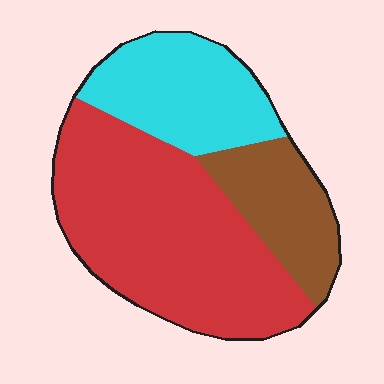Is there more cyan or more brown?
Cyan.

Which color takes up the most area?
Red, at roughly 55%.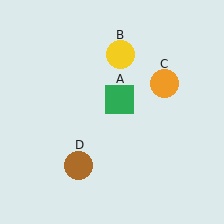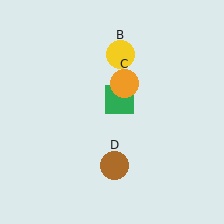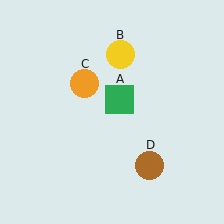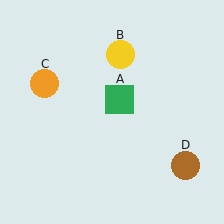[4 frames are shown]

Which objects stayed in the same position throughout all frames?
Green square (object A) and yellow circle (object B) remained stationary.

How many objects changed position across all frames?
2 objects changed position: orange circle (object C), brown circle (object D).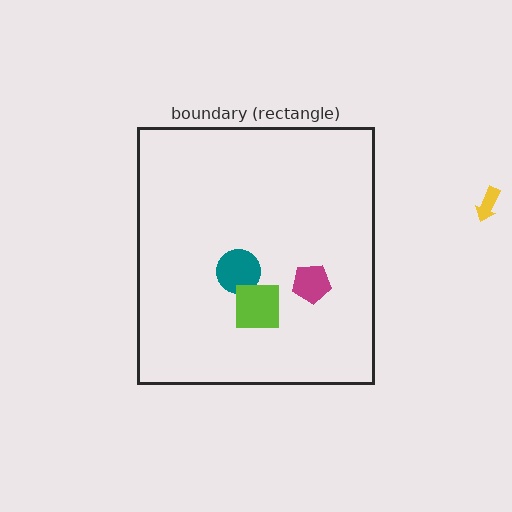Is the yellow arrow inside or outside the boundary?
Outside.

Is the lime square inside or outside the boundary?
Inside.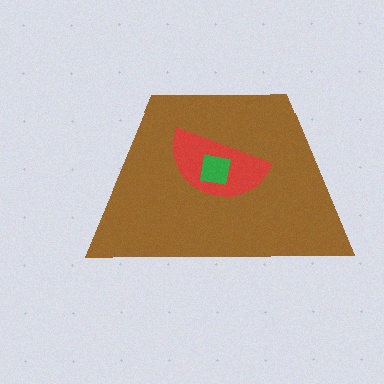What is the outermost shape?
The brown trapezoid.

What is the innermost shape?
The green square.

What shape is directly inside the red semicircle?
The green square.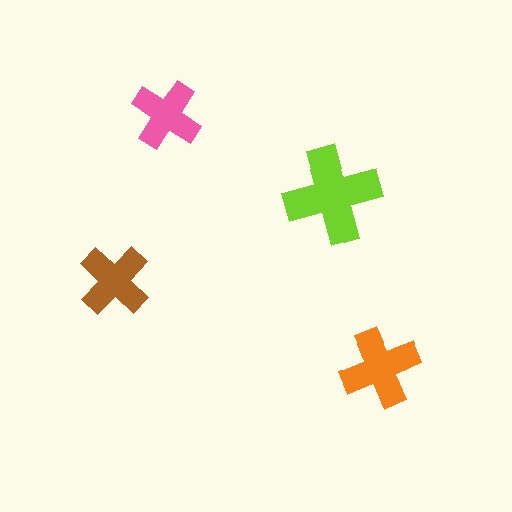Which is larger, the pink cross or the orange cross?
The orange one.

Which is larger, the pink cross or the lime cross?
The lime one.